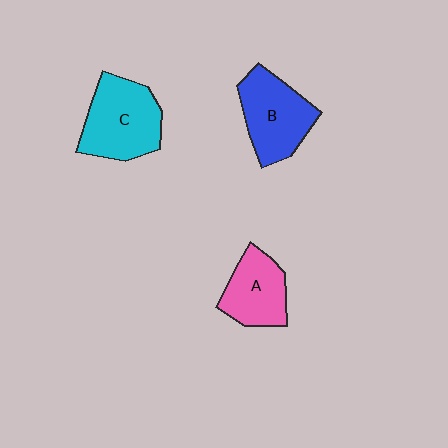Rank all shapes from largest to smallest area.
From largest to smallest: C (cyan), B (blue), A (pink).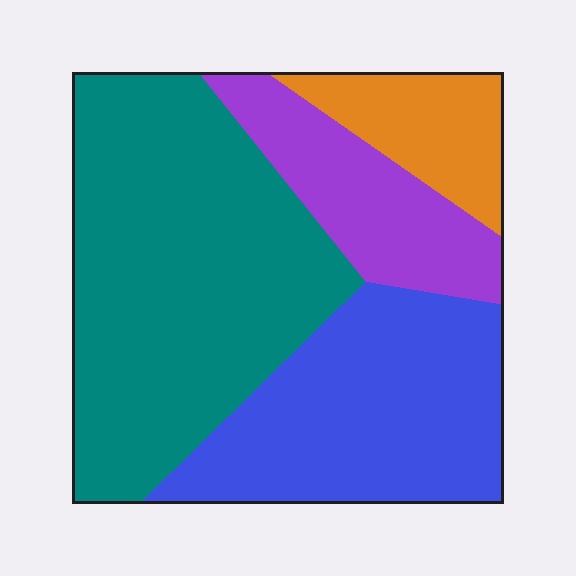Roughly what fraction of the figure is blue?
Blue covers 29% of the figure.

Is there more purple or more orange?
Purple.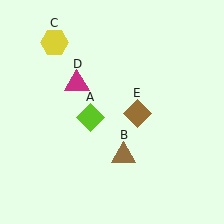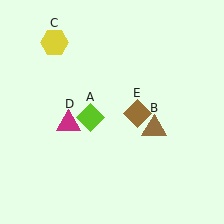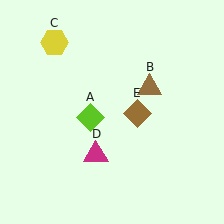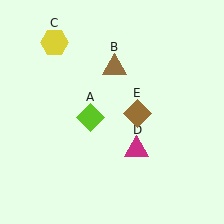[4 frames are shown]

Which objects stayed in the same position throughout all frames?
Lime diamond (object A) and yellow hexagon (object C) and brown diamond (object E) remained stationary.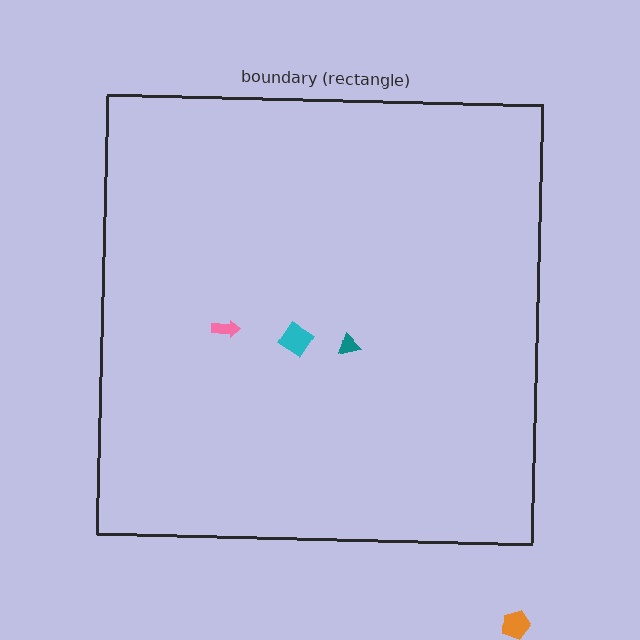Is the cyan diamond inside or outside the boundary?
Inside.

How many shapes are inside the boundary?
3 inside, 1 outside.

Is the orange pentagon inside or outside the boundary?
Outside.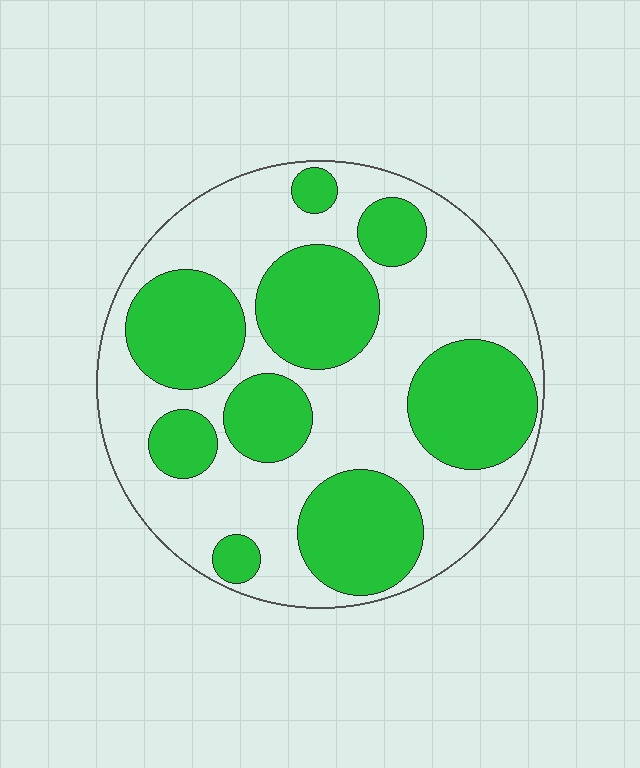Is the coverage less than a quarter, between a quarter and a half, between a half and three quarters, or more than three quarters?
Between a quarter and a half.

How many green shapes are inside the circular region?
9.